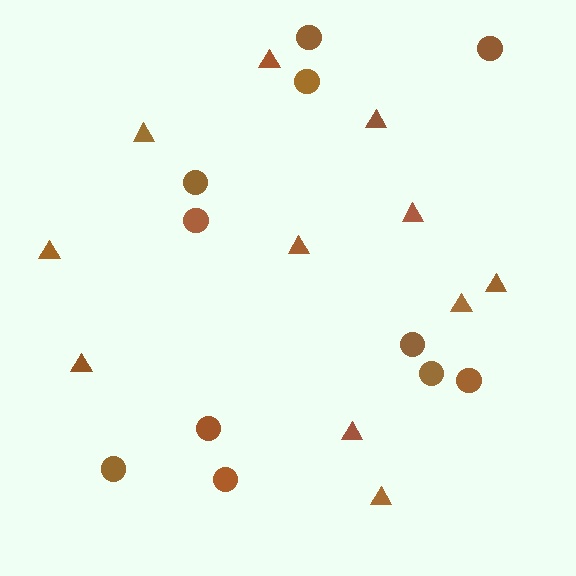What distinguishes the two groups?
There are 2 groups: one group of circles (11) and one group of triangles (11).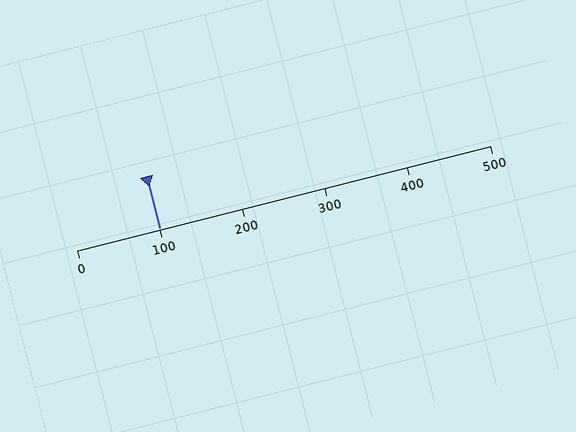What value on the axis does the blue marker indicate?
The marker indicates approximately 100.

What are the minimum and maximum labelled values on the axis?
The axis runs from 0 to 500.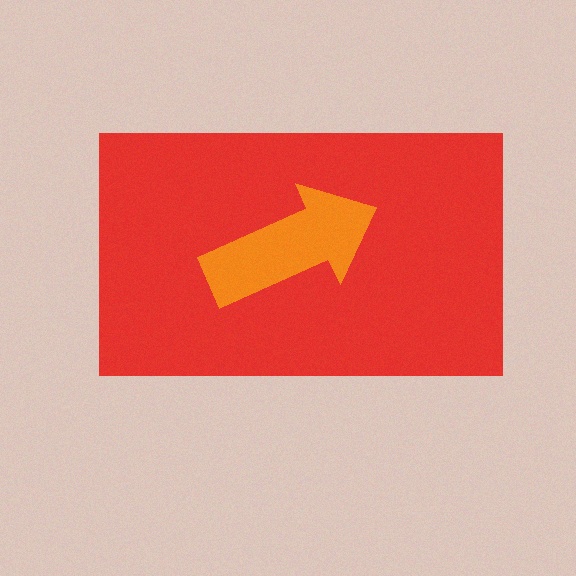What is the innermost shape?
The orange arrow.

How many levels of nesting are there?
2.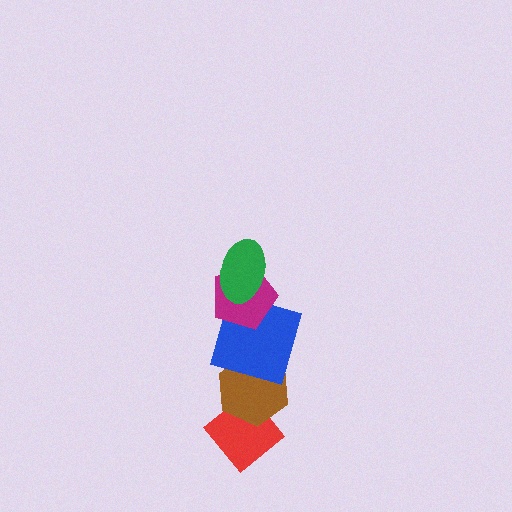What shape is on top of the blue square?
The magenta pentagon is on top of the blue square.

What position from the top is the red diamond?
The red diamond is 5th from the top.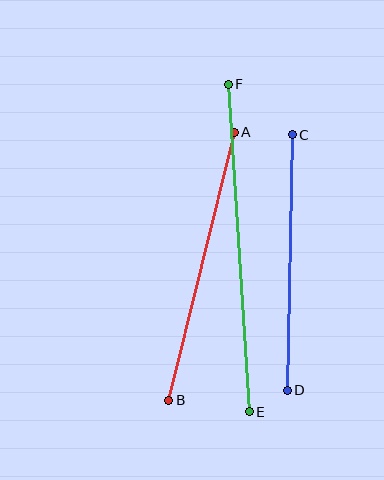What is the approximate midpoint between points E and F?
The midpoint is at approximately (239, 248) pixels.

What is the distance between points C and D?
The distance is approximately 255 pixels.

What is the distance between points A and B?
The distance is approximately 276 pixels.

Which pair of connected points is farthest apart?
Points E and F are farthest apart.